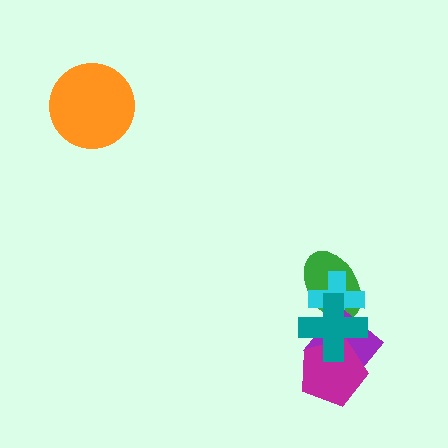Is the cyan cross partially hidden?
Yes, it is partially covered by another shape.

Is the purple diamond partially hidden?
Yes, it is partially covered by another shape.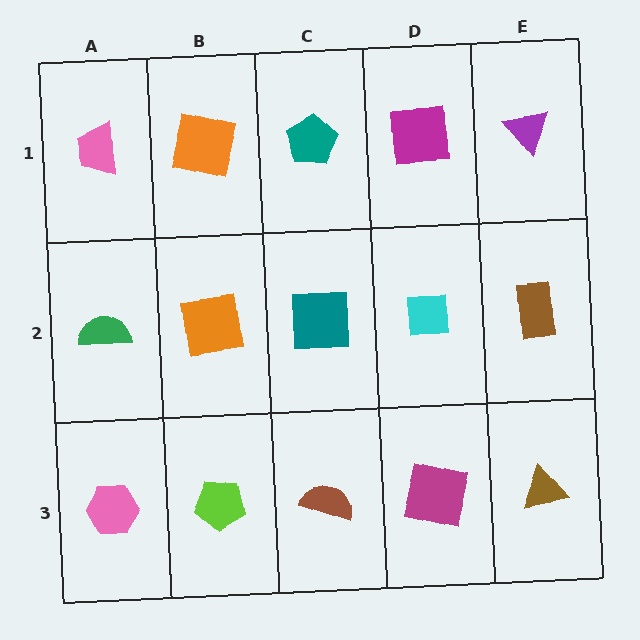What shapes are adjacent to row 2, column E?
A purple triangle (row 1, column E), a brown triangle (row 3, column E), a cyan square (row 2, column D).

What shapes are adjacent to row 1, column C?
A teal square (row 2, column C), an orange square (row 1, column B), a magenta square (row 1, column D).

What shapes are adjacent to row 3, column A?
A green semicircle (row 2, column A), a lime pentagon (row 3, column B).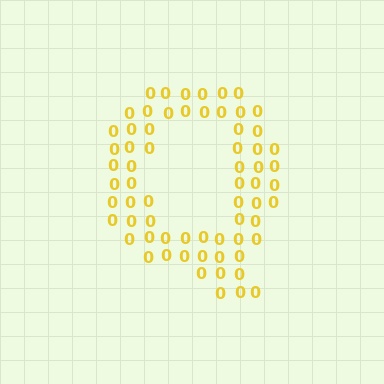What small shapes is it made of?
It is made of small digit 0's.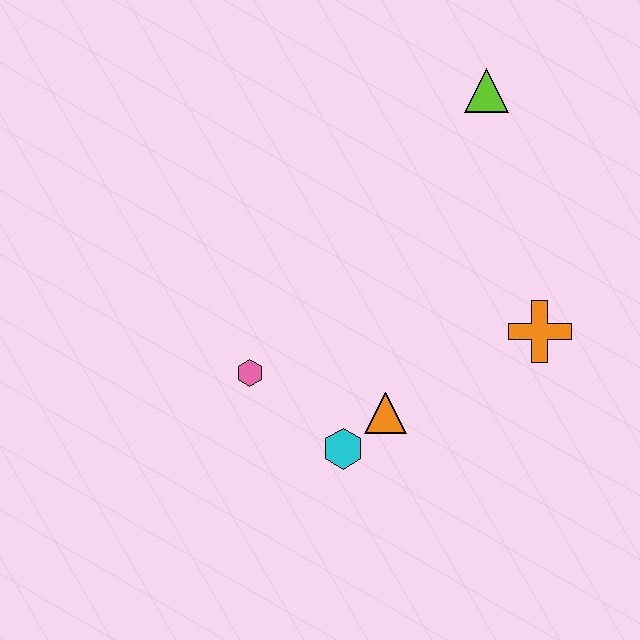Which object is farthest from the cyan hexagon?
The lime triangle is farthest from the cyan hexagon.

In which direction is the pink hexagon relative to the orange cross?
The pink hexagon is to the left of the orange cross.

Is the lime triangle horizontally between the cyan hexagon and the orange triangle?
No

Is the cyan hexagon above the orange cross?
No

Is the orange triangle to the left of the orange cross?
Yes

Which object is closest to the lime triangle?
The orange cross is closest to the lime triangle.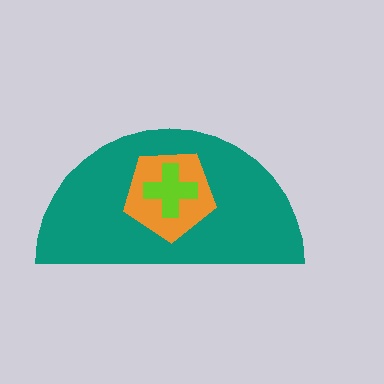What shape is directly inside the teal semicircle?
The orange pentagon.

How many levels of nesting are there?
3.